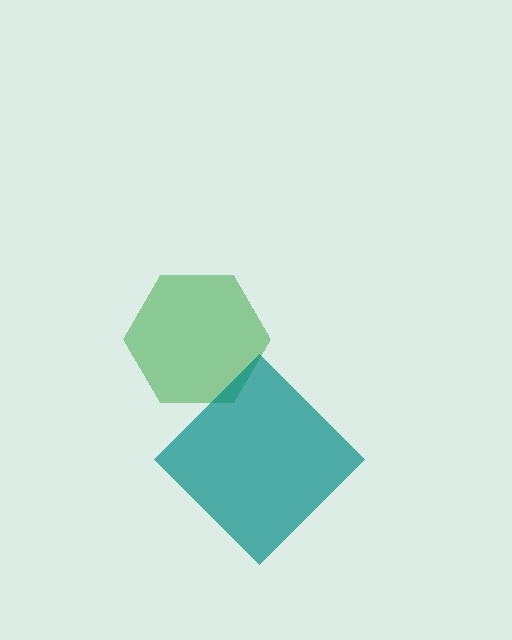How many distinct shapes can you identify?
There are 2 distinct shapes: a green hexagon, a teal diamond.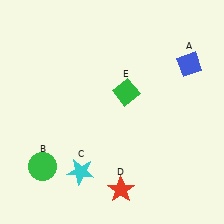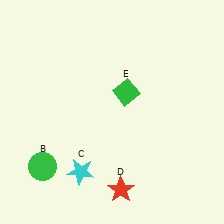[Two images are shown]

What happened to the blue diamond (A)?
The blue diamond (A) was removed in Image 2. It was in the top-right area of Image 1.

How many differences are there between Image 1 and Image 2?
There is 1 difference between the two images.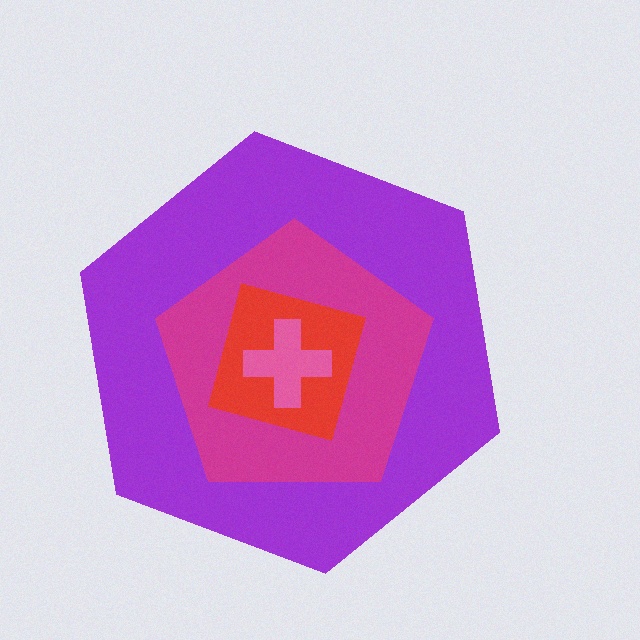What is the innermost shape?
The pink cross.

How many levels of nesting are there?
4.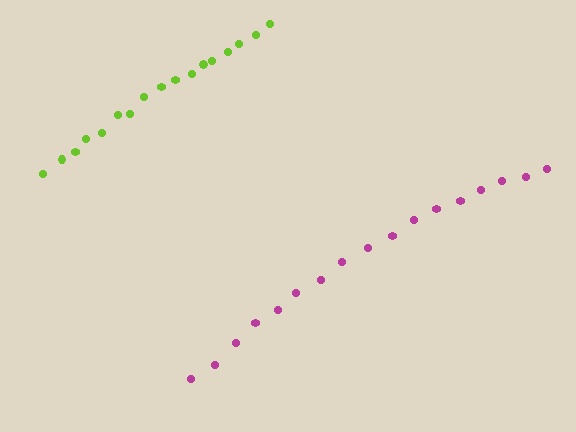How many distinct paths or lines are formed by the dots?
There are 2 distinct paths.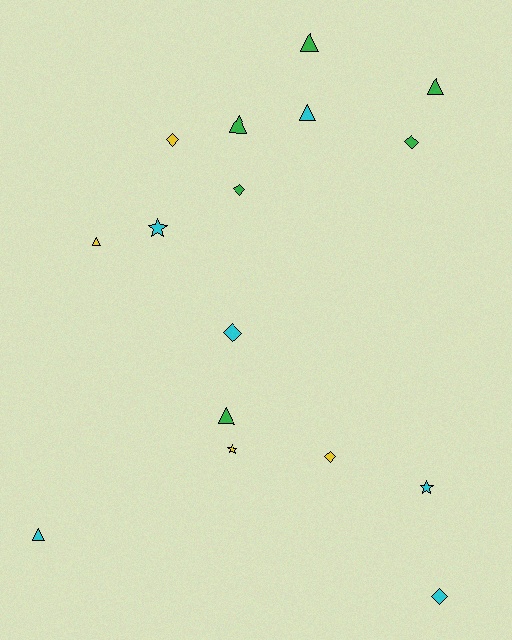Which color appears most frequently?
Green, with 6 objects.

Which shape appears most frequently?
Triangle, with 7 objects.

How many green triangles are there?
There are 4 green triangles.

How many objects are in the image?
There are 16 objects.